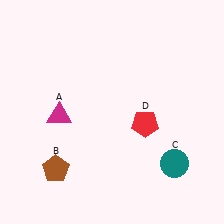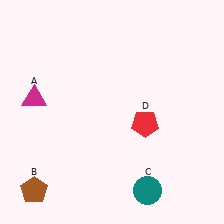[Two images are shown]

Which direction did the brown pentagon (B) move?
The brown pentagon (B) moved left.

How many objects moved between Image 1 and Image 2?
3 objects moved between the two images.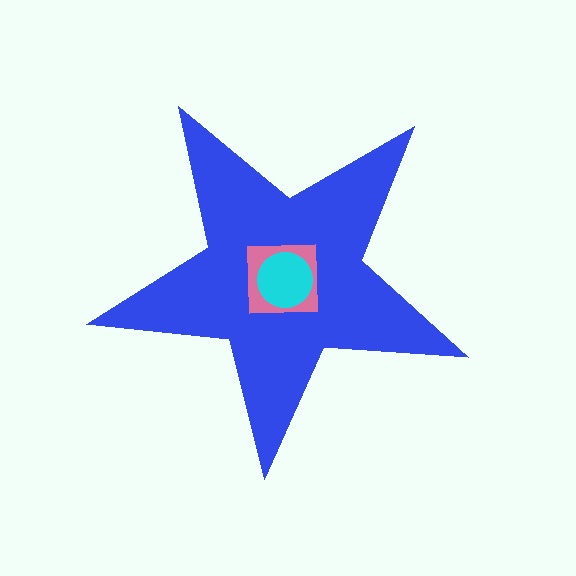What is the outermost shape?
The blue star.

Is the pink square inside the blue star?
Yes.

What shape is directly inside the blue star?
The pink square.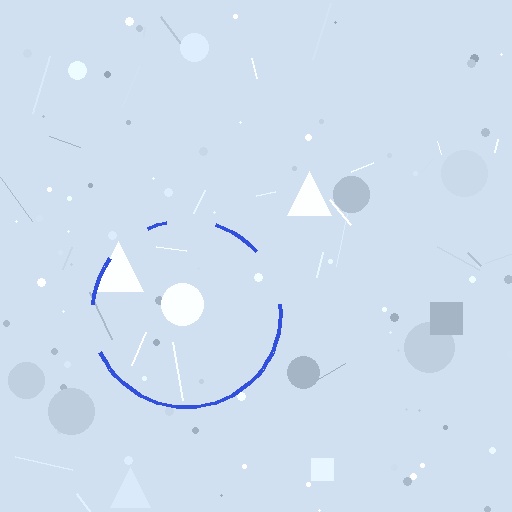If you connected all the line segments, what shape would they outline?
They would outline a circle.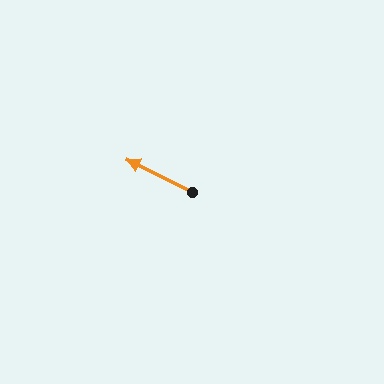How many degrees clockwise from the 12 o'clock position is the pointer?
Approximately 297 degrees.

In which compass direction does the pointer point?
Northwest.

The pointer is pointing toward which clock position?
Roughly 10 o'clock.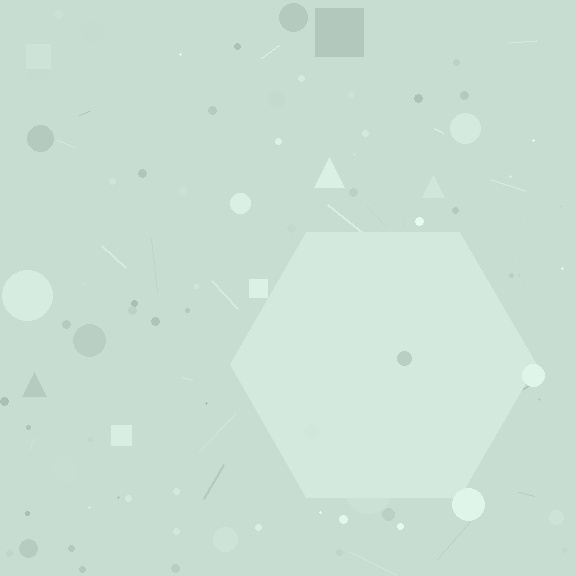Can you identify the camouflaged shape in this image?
The camouflaged shape is a hexagon.